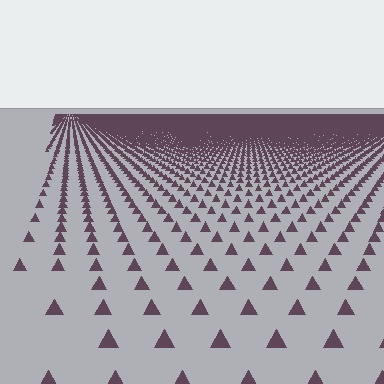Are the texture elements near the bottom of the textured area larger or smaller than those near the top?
Larger. Near the bottom, elements are closer to the viewer and appear at a bigger on-screen size.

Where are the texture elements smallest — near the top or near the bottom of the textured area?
Near the top.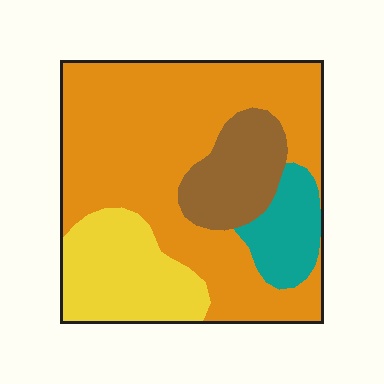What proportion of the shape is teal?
Teal takes up about one tenth (1/10) of the shape.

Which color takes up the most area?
Orange, at roughly 60%.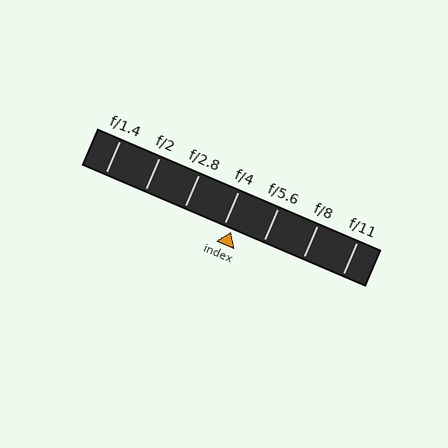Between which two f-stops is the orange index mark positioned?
The index mark is between f/4 and f/5.6.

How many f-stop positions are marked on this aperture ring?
There are 7 f-stop positions marked.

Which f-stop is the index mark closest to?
The index mark is closest to f/4.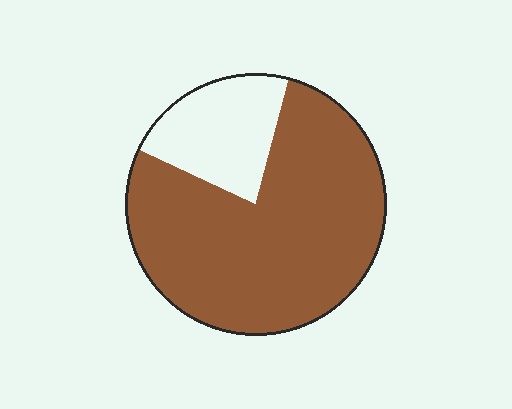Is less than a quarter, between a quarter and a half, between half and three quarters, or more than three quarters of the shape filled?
More than three quarters.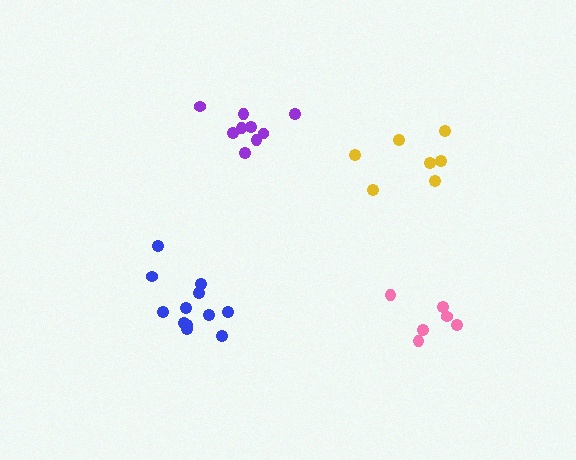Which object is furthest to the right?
The pink cluster is rightmost.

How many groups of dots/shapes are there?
There are 4 groups.